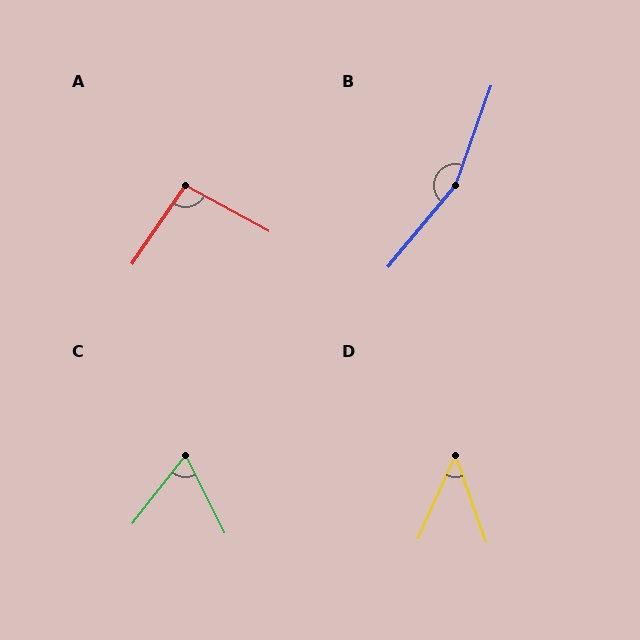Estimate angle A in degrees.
Approximately 96 degrees.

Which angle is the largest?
B, at approximately 160 degrees.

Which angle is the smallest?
D, at approximately 43 degrees.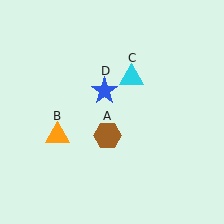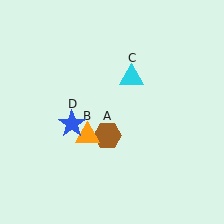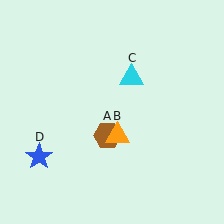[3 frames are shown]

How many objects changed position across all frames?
2 objects changed position: orange triangle (object B), blue star (object D).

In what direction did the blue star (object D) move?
The blue star (object D) moved down and to the left.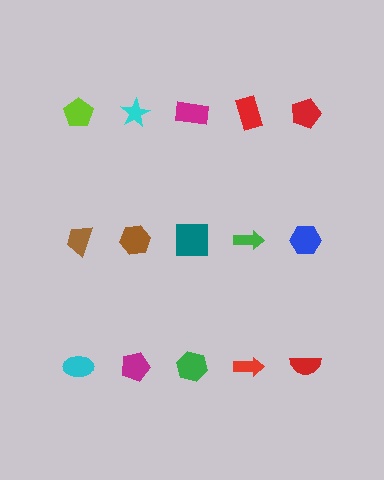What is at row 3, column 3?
A green hexagon.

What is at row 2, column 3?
A teal square.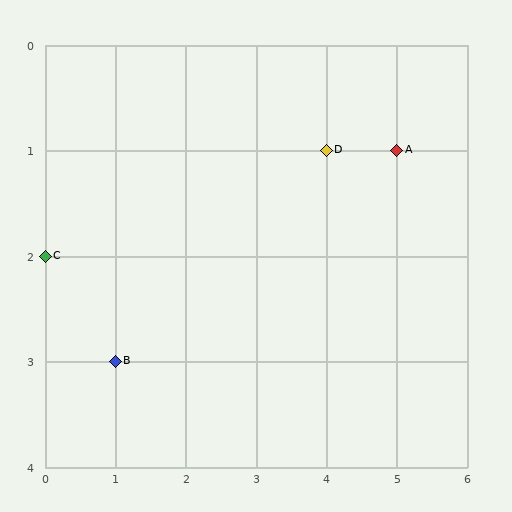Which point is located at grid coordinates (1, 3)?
Point B is at (1, 3).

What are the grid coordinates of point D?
Point D is at grid coordinates (4, 1).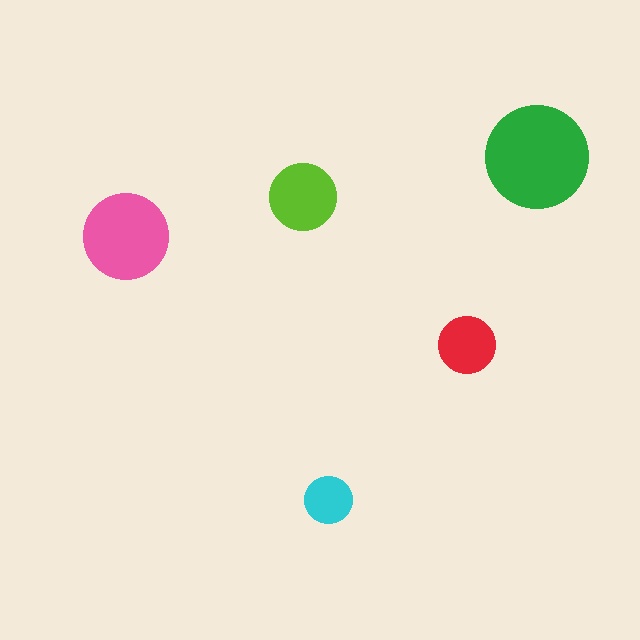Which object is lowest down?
The cyan circle is bottommost.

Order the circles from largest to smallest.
the green one, the pink one, the lime one, the red one, the cyan one.